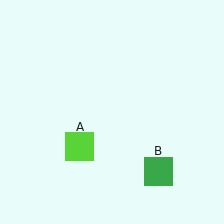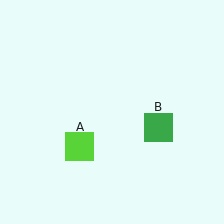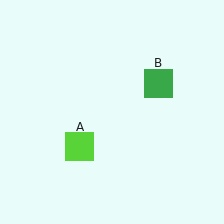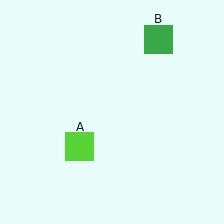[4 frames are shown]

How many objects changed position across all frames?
1 object changed position: green square (object B).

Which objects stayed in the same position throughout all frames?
Lime square (object A) remained stationary.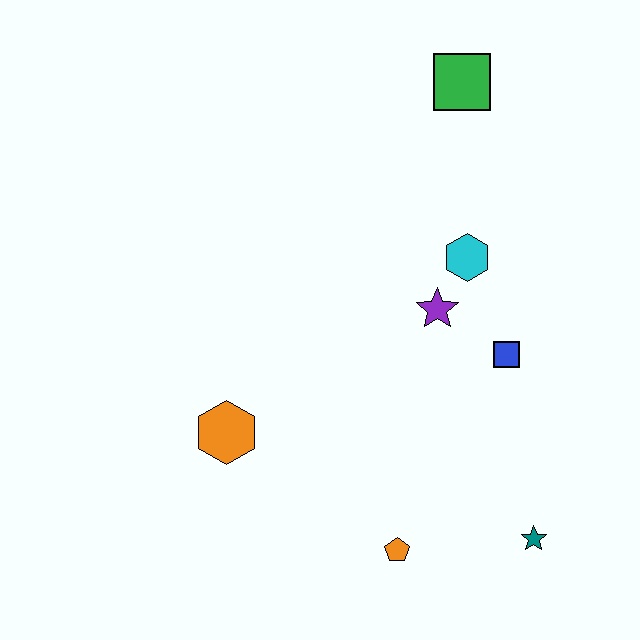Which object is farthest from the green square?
The orange pentagon is farthest from the green square.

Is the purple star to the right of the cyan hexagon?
No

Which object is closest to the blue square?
The purple star is closest to the blue square.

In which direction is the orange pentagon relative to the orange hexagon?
The orange pentagon is to the right of the orange hexagon.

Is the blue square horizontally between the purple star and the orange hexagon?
No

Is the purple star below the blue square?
No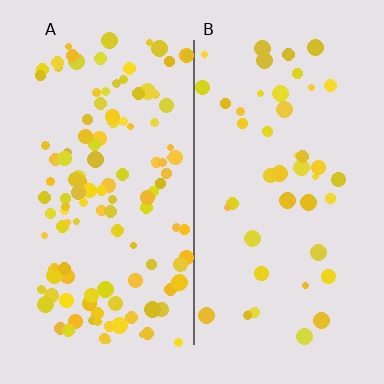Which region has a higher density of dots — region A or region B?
A (the left).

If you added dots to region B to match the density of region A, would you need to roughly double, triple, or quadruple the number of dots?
Approximately triple.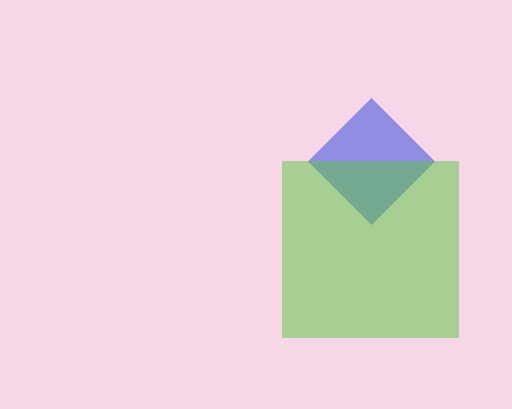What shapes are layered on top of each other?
The layered shapes are: a blue diamond, a lime square.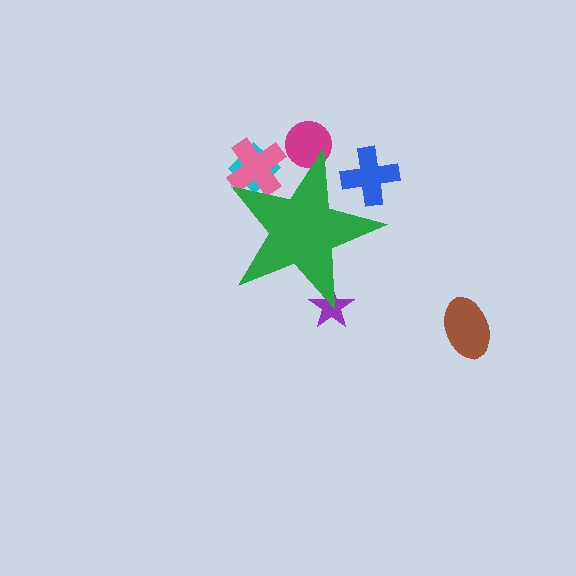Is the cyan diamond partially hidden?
Yes, the cyan diamond is partially hidden behind the green star.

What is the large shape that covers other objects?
A green star.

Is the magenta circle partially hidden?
Yes, the magenta circle is partially hidden behind the green star.